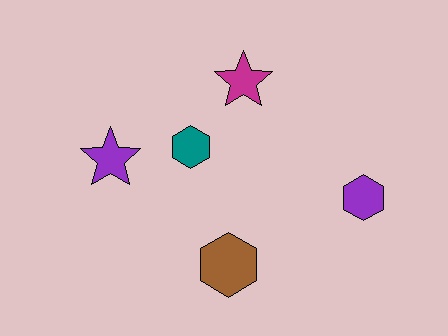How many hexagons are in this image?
There are 3 hexagons.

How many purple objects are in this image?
There are 2 purple objects.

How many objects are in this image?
There are 5 objects.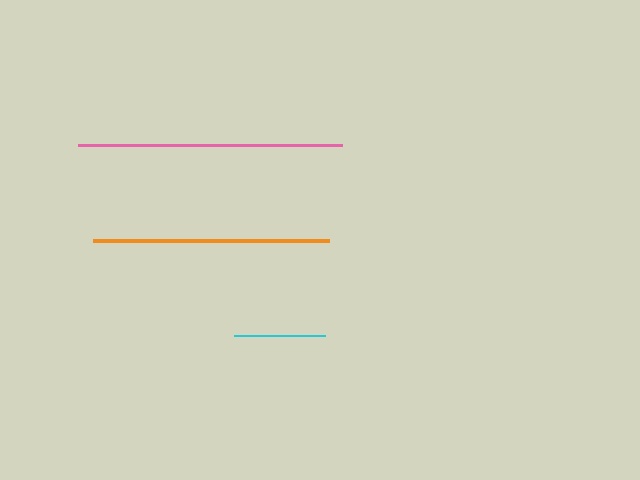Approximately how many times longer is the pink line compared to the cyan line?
The pink line is approximately 2.9 times the length of the cyan line.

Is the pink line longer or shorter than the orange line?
The pink line is longer than the orange line.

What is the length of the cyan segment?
The cyan segment is approximately 91 pixels long.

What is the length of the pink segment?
The pink segment is approximately 263 pixels long.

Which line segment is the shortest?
The cyan line is the shortest at approximately 91 pixels.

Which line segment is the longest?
The pink line is the longest at approximately 263 pixels.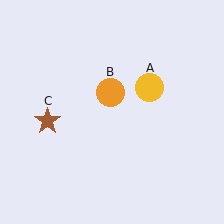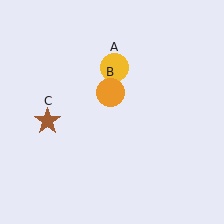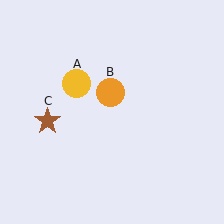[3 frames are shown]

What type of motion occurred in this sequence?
The yellow circle (object A) rotated counterclockwise around the center of the scene.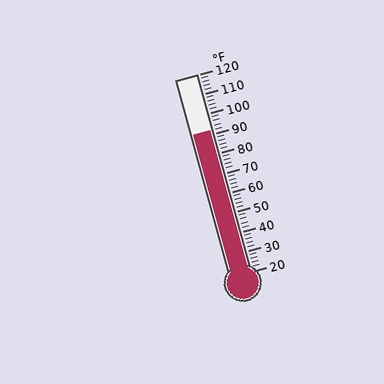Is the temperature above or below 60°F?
The temperature is above 60°F.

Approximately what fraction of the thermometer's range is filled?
The thermometer is filled to approximately 70% of its range.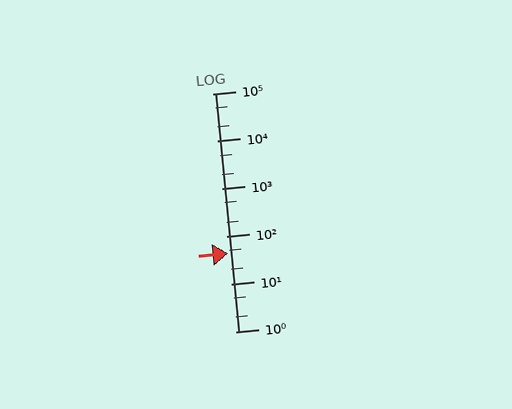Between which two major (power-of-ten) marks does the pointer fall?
The pointer is between 10 and 100.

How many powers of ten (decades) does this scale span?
The scale spans 5 decades, from 1 to 100000.